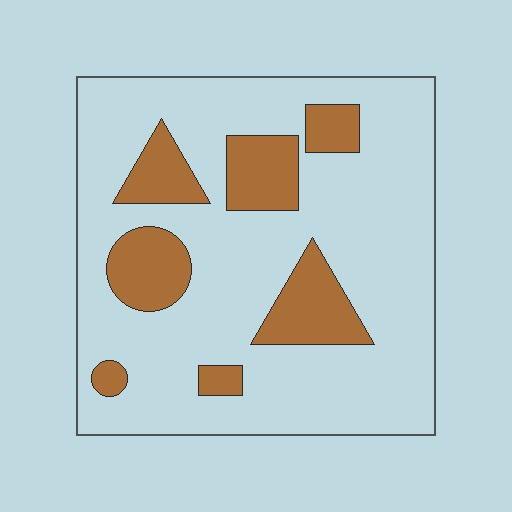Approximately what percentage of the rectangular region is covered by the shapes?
Approximately 20%.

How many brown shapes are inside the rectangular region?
7.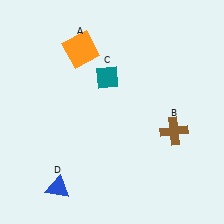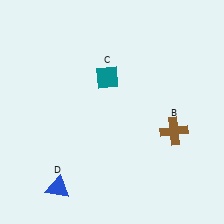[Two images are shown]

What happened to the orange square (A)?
The orange square (A) was removed in Image 2. It was in the top-left area of Image 1.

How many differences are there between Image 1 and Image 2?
There is 1 difference between the two images.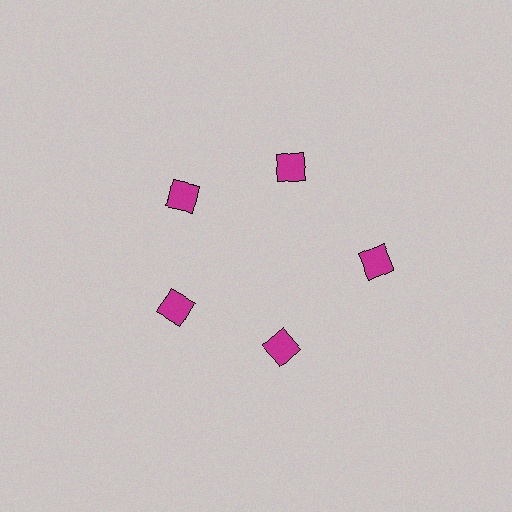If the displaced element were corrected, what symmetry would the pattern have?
It would have 5-fold rotational symmetry — the pattern would map onto itself every 72 degrees.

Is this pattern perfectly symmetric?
No. The 5 magenta squares are arranged in a ring, but one element near the 3 o'clock position is pushed outward from the center, breaking the 5-fold rotational symmetry.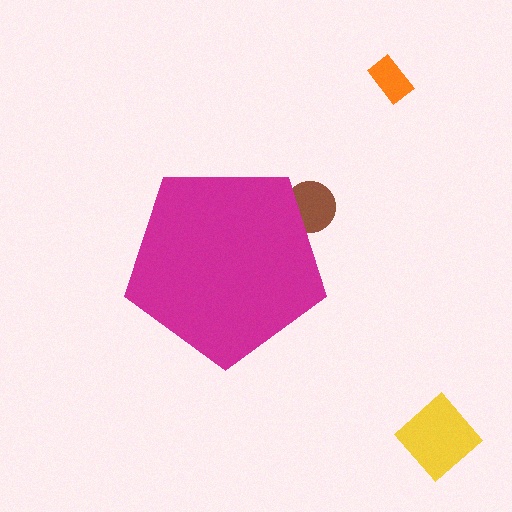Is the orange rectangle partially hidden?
No, the orange rectangle is fully visible.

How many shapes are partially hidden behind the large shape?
1 shape is partially hidden.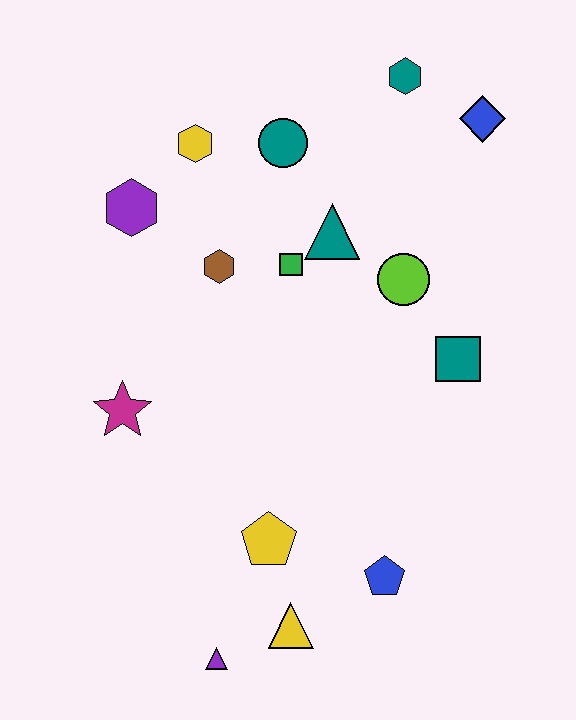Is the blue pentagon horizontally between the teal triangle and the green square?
No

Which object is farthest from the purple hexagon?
The purple triangle is farthest from the purple hexagon.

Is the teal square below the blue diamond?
Yes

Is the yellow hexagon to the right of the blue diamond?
No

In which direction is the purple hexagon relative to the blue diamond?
The purple hexagon is to the left of the blue diamond.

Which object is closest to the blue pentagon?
The yellow triangle is closest to the blue pentagon.